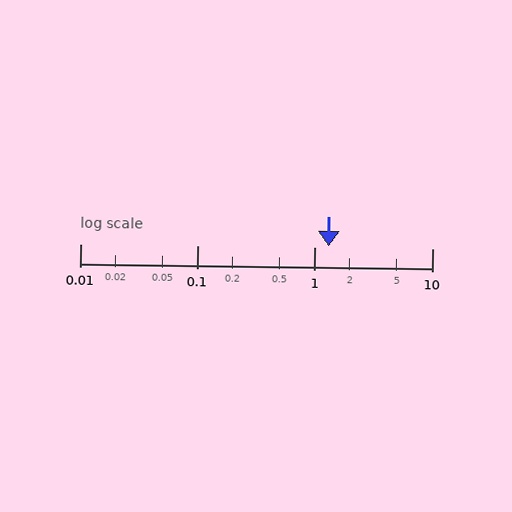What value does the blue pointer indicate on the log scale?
The pointer indicates approximately 1.3.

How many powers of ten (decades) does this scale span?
The scale spans 3 decades, from 0.01 to 10.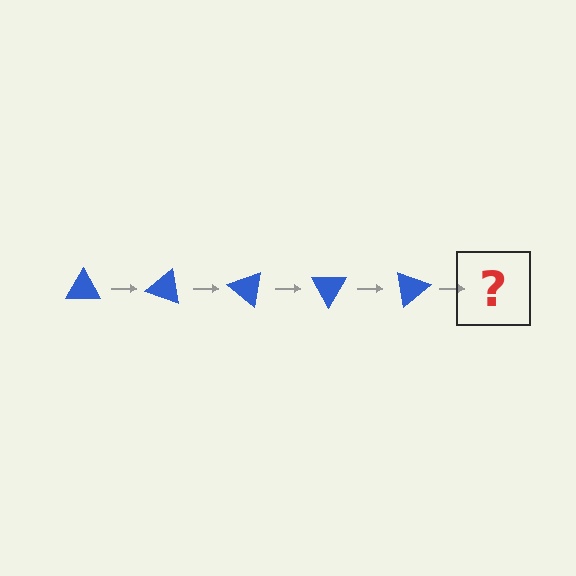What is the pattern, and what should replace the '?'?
The pattern is that the triangle rotates 20 degrees each step. The '?' should be a blue triangle rotated 100 degrees.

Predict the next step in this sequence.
The next step is a blue triangle rotated 100 degrees.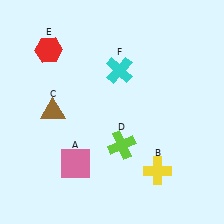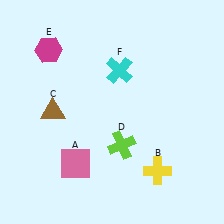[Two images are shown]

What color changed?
The hexagon (E) changed from red in Image 1 to magenta in Image 2.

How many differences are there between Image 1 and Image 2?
There is 1 difference between the two images.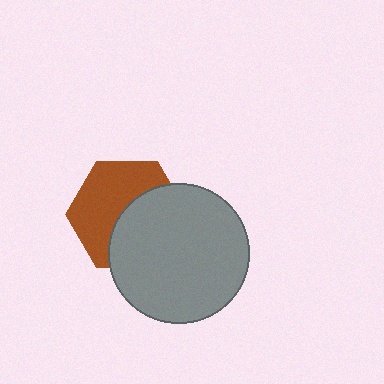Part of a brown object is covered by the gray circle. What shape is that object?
It is a hexagon.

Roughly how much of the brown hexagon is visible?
About half of it is visible (roughly 53%).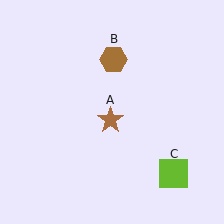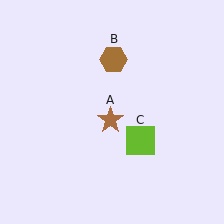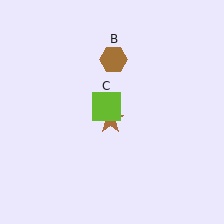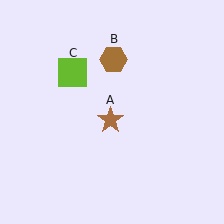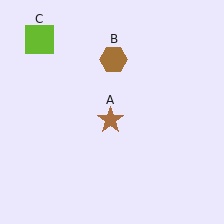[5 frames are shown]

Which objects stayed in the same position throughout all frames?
Brown star (object A) and brown hexagon (object B) remained stationary.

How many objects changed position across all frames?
1 object changed position: lime square (object C).